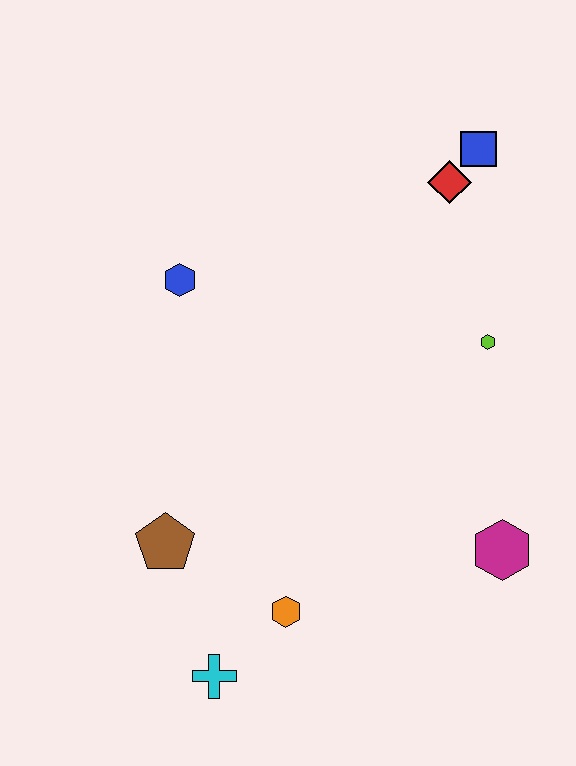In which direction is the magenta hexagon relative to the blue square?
The magenta hexagon is below the blue square.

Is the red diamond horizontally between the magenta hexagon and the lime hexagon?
No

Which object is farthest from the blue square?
The cyan cross is farthest from the blue square.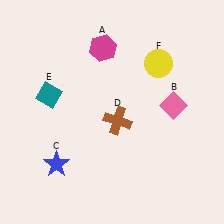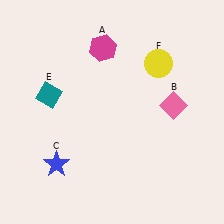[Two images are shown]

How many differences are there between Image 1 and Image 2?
There is 1 difference between the two images.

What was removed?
The brown cross (D) was removed in Image 2.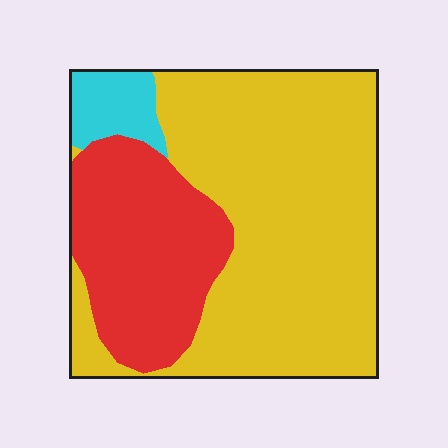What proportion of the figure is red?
Red covers around 30% of the figure.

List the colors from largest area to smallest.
From largest to smallest: yellow, red, cyan.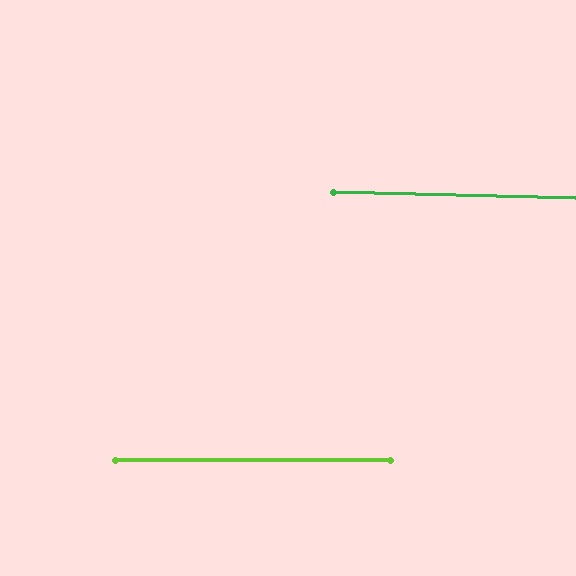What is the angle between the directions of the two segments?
Approximately 1 degree.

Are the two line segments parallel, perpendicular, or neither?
Parallel — their directions differ by only 1.4°.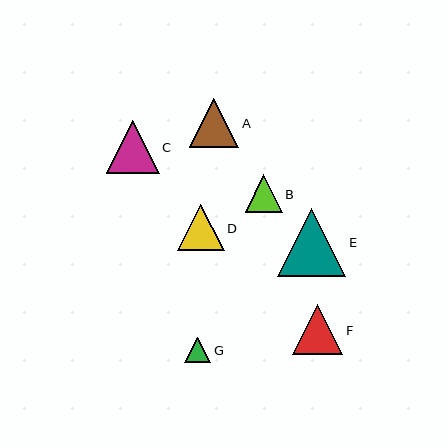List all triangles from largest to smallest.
From largest to smallest: E, C, F, A, D, B, G.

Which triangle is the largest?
Triangle E is the largest with a size of approximately 69 pixels.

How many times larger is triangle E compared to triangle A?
Triangle E is approximately 1.4 times the size of triangle A.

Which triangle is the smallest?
Triangle G is the smallest with a size of approximately 26 pixels.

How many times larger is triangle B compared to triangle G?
Triangle B is approximately 1.4 times the size of triangle G.